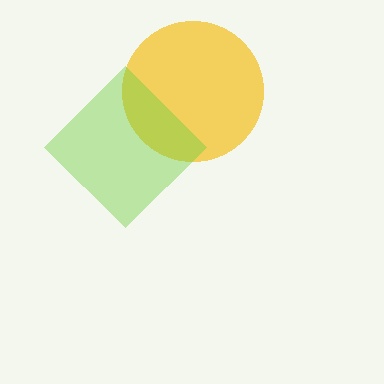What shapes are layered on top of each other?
The layered shapes are: a yellow circle, a lime diamond.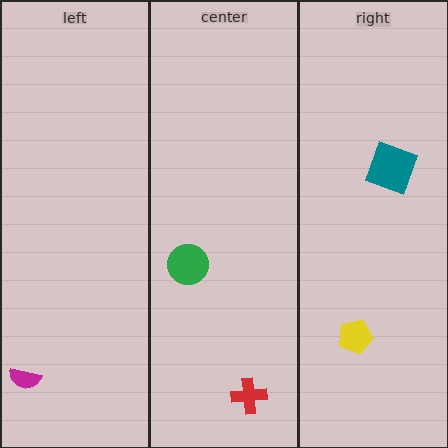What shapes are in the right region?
The teal square, the yellow pentagon.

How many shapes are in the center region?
2.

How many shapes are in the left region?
1.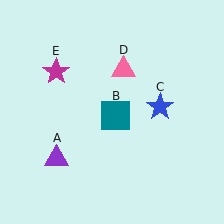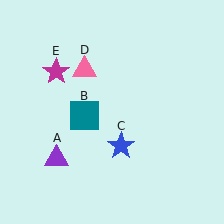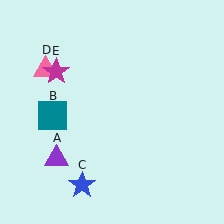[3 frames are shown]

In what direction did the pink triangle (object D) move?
The pink triangle (object D) moved left.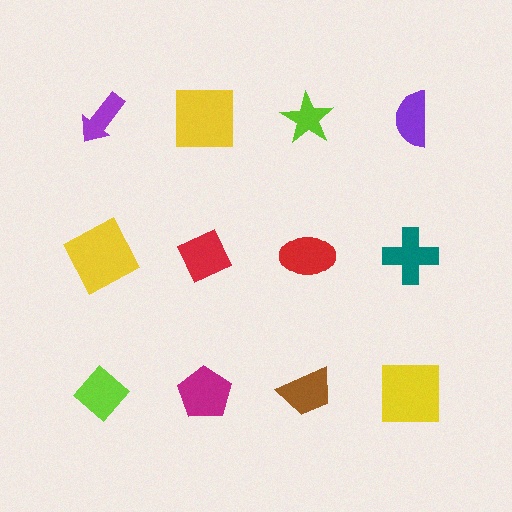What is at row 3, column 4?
A yellow square.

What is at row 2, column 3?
A red ellipse.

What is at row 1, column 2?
A yellow square.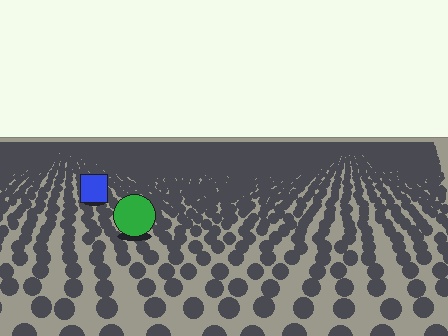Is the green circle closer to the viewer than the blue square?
Yes. The green circle is closer — you can tell from the texture gradient: the ground texture is coarser near it.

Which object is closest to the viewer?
The green circle is closest. The texture marks near it are larger and more spread out.